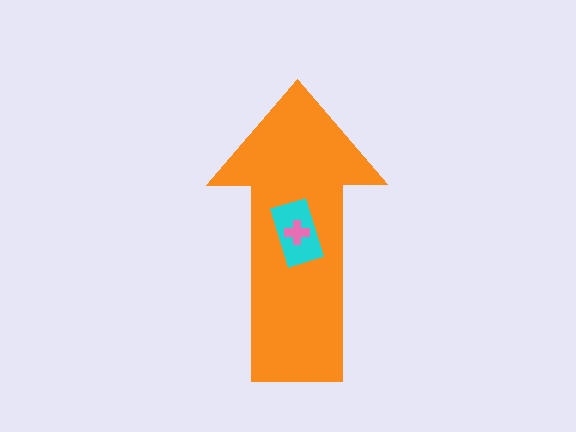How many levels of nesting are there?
3.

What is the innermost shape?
The pink cross.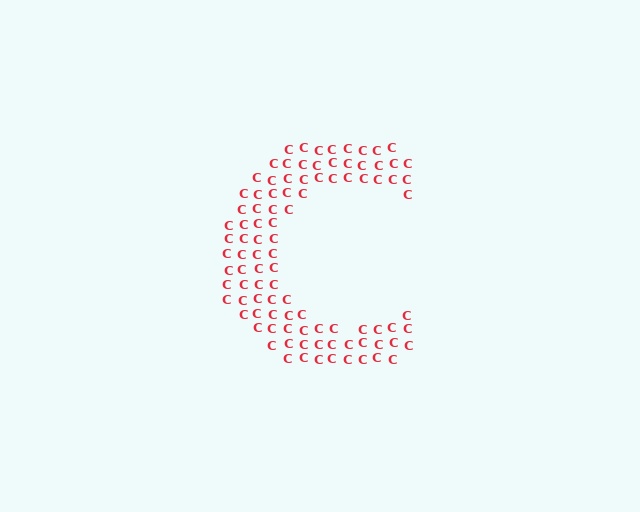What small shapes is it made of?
It is made of small letter C's.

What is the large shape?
The large shape is the letter C.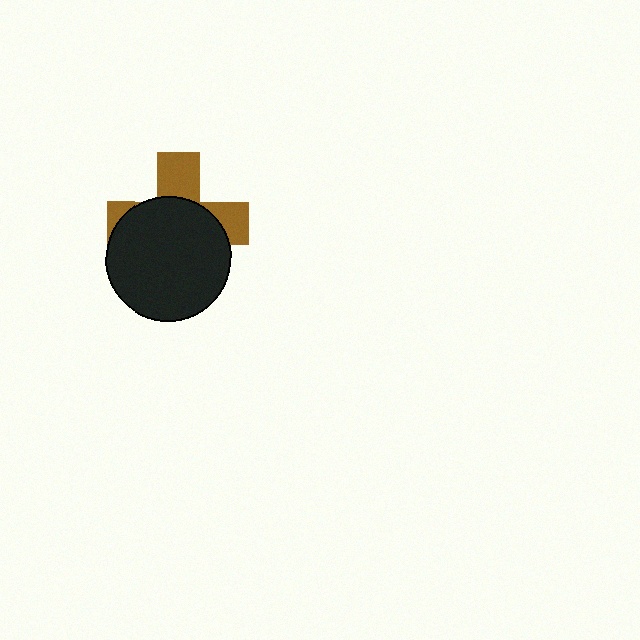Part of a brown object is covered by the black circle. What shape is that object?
It is a cross.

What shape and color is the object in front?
The object in front is a black circle.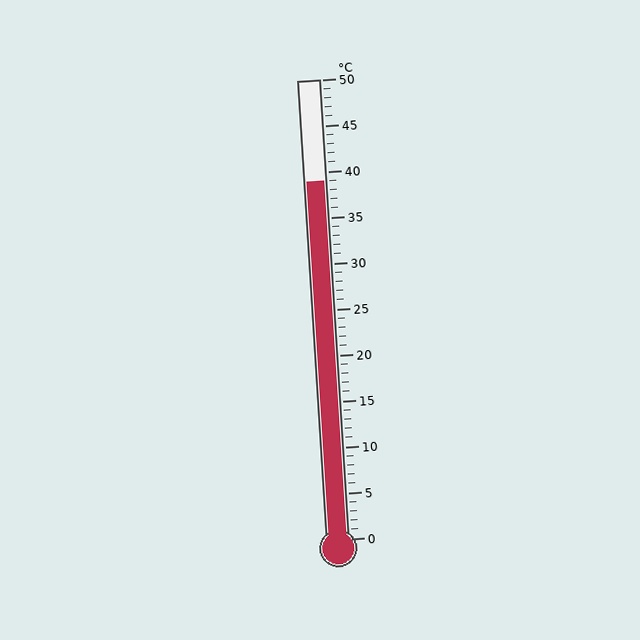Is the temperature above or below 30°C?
The temperature is above 30°C.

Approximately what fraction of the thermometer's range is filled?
The thermometer is filled to approximately 80% of its range.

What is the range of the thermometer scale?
The thermometer scale ranges from 0°C to 50°C.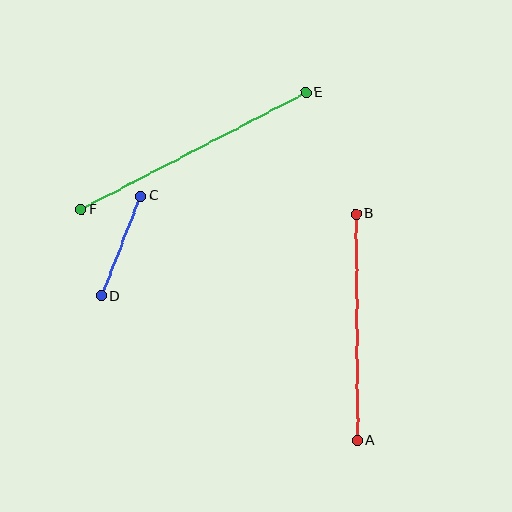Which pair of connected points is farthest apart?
Points E and F are farthest apart.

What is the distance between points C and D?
The distance is approximately 108 pixels.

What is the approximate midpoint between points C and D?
The midpoint is at approximately (121, 246) pixels.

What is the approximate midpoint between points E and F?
The midpoint is at approximately (194, 151) pixels.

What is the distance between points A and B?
The distance is approximately 226 pixels.